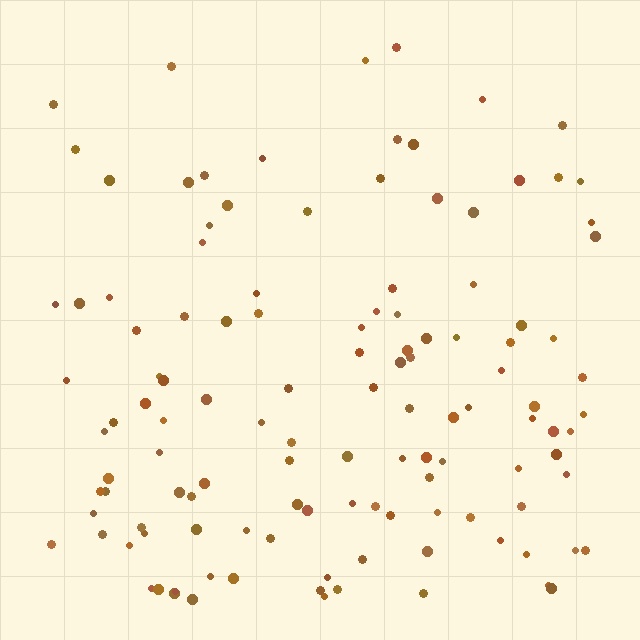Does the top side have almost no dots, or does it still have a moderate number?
Still a moderate number, just noticeably fewer than the bottom.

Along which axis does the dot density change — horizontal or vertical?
Vertical.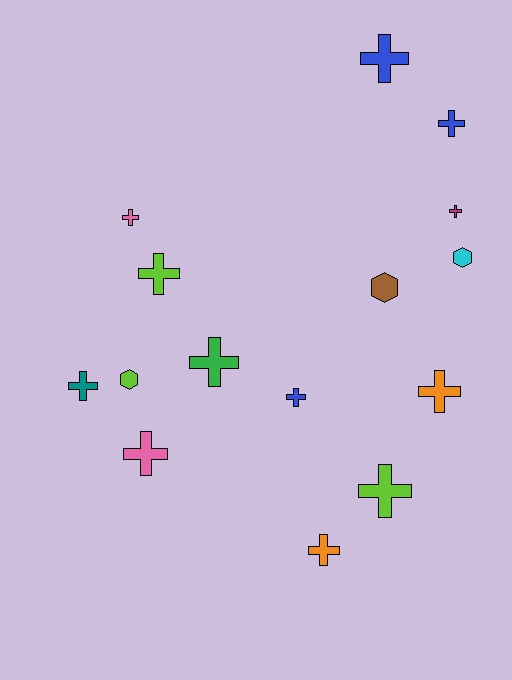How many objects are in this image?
There are 15 objects.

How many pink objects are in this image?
There are 2 pink objects.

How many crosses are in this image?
There are 12 crosses.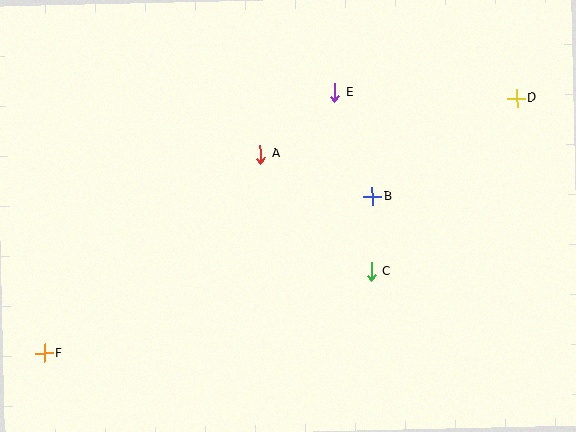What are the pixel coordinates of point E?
Point E is at (335, 92).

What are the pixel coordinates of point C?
Point C is at (372, 271).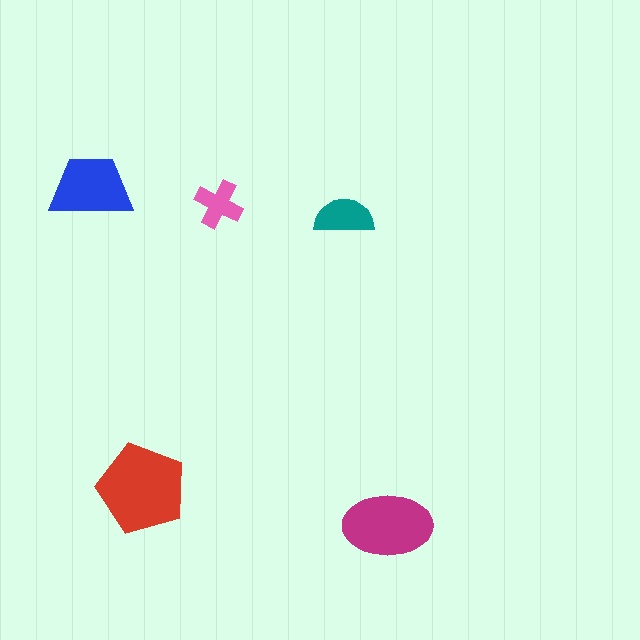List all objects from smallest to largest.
The pink cross, the teal semicircle, the blue trapezoid, the magenta ellipse, the red pentagon.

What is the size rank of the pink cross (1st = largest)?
5th.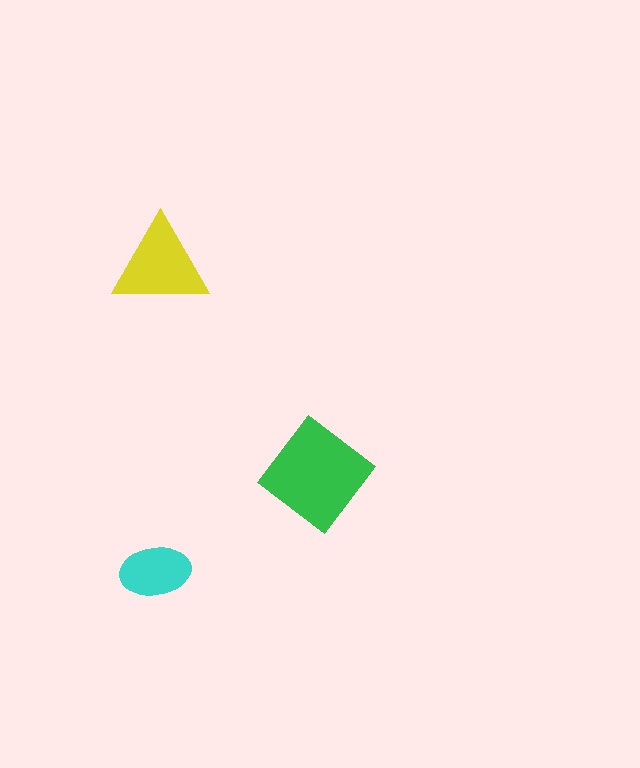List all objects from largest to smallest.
The green diamond, the yellow triangle, the cyan ellipse.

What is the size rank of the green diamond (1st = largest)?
1st.